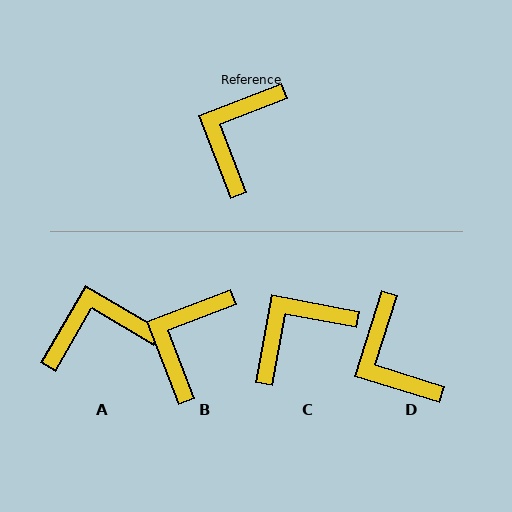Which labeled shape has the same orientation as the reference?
B.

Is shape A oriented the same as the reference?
No, it is off by about 52 degrees.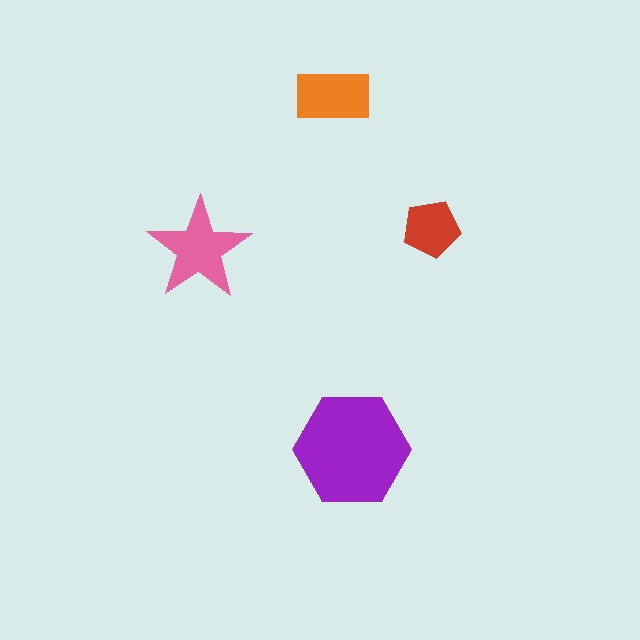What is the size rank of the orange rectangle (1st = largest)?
3rd.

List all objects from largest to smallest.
The purple hexagon, the pink star, the orange rectangle, the red pentagon.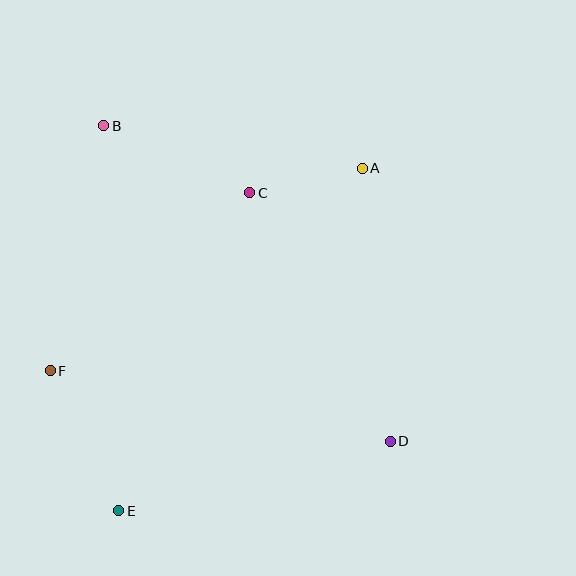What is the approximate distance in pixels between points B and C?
The distance between B and C is approximately 160 pixels.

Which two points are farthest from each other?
Points B and D are farthest from each other.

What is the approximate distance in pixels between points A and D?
The distance between A and D is approximately 274 pixels.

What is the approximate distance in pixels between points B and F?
The distance between B and F is approximately 251 pixels.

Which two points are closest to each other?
Points A and C are closest to each other.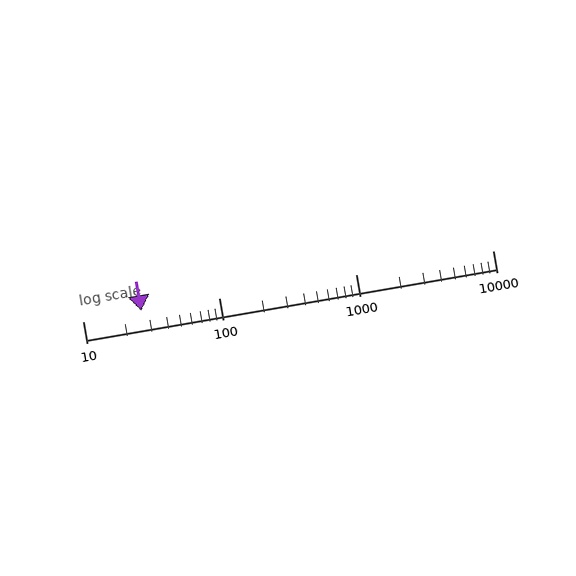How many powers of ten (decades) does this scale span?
The scale spans 3 decades, from 10 to 10000.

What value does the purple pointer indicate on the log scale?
The pointer indicates approximately 27.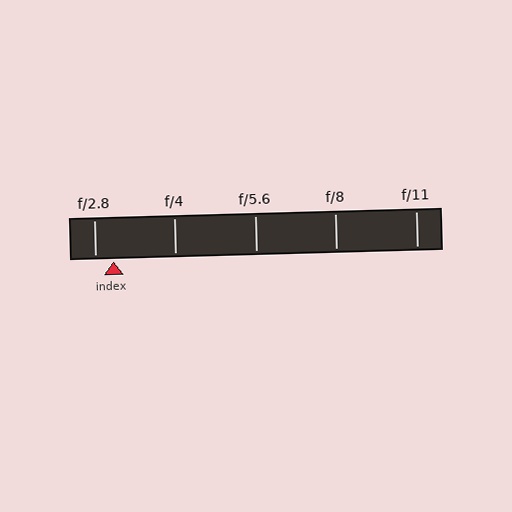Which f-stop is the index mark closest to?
The index mark is closest to f/2.8.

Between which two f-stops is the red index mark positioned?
The index mark is between f/2.8 and f/4.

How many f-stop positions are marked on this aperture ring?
There are 5 f-stop positions marked.